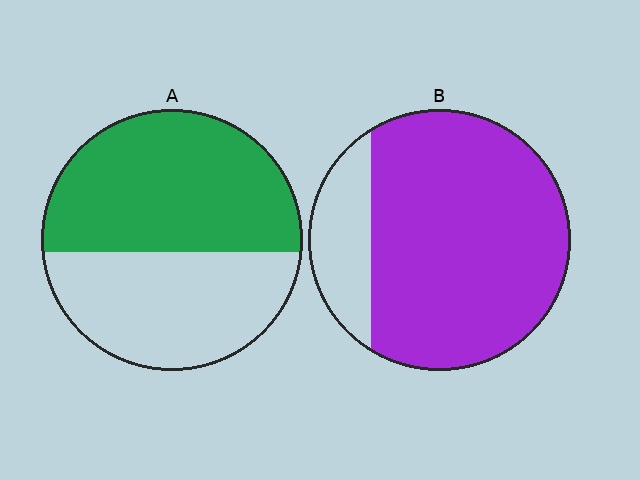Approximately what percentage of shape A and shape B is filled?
A is approximately 55% and B is approximately 80%.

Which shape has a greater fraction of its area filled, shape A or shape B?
Shape B.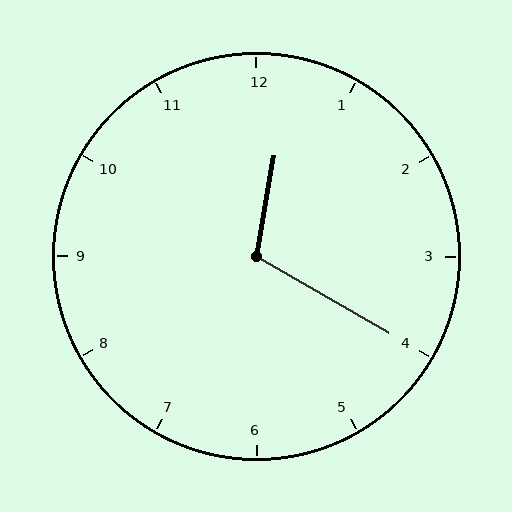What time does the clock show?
12:20.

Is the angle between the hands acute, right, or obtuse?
It is obtuse.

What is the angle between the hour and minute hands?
Approximately 110 degrees.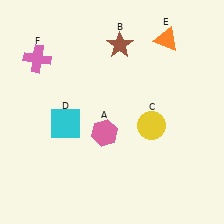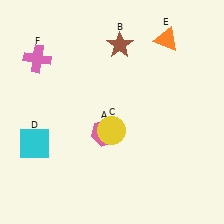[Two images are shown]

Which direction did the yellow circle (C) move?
The yellow circle (C) moved left.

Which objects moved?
The objects that moved are: the yellow circle (C), the cyan square (D).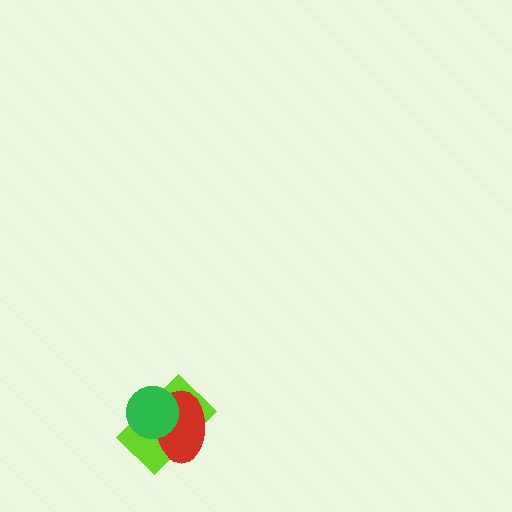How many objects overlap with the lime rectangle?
2 objects overlap with the lime rectangle.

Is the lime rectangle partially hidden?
Yes, it is partially covered by another shape.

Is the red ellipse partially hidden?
Yes, it is partially covered by another shape.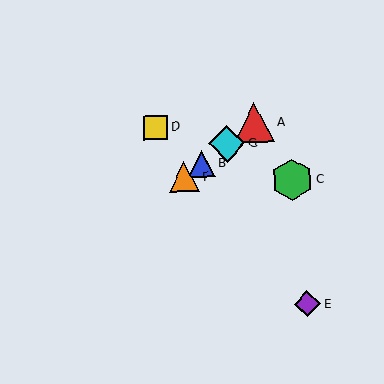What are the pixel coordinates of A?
Object A is at (254, 123).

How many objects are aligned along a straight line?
4 objects (A, B, F, G) are aligned along a straight line.